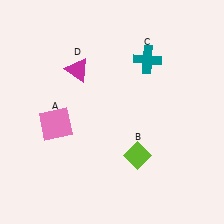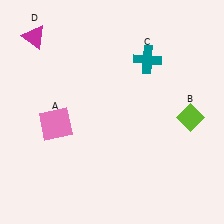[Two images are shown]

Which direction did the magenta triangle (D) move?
The magenta triangle (D) moved left.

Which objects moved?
The objects that moved are: the lime diamond (B), the magenta triangle (D).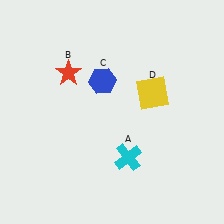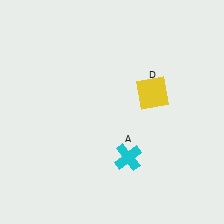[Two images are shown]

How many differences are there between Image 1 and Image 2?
There are 2 differences between the two images.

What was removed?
The red star (B), the blue hexagon (C) were removed in Image 2.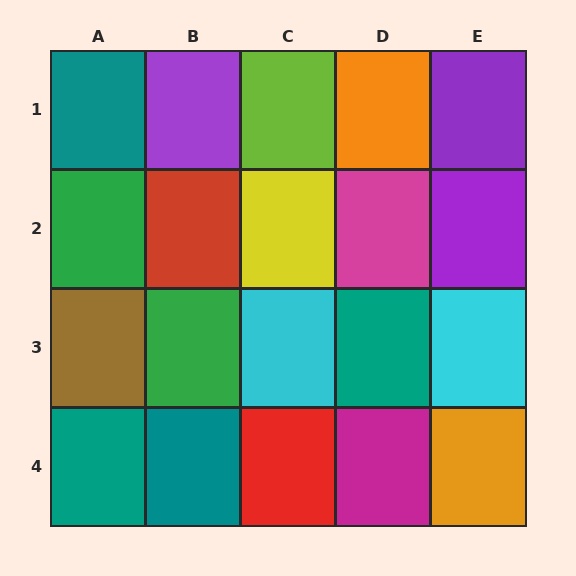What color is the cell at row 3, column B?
Green.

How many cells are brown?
1 cell is brown.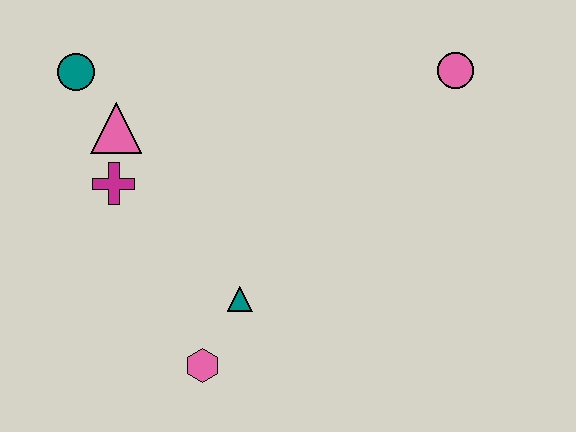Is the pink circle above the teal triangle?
Yes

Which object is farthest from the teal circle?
The pink circle is farthest from the teal circle.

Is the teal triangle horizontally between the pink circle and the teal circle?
Yes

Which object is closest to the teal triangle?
The pink hexagon is closest to the teal triangle.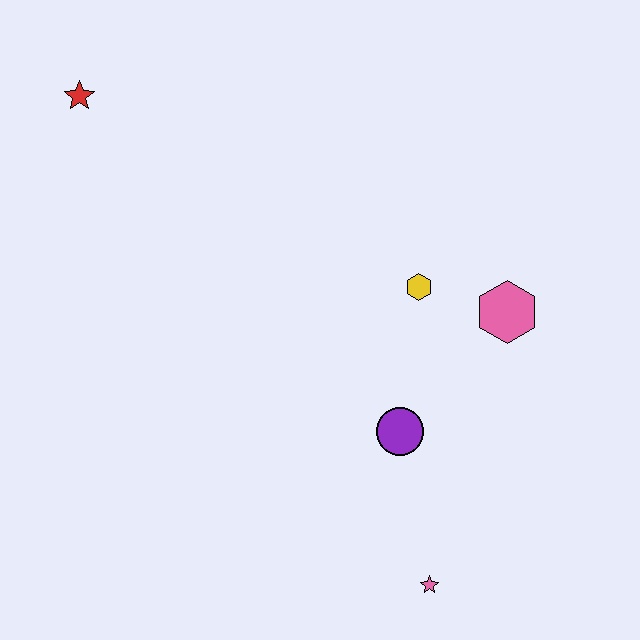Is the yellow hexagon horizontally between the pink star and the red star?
Yes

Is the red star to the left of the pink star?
Yes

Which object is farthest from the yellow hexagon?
The red star is farthest from the yellow hexagon.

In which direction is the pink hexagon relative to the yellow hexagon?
The pink hexagon is to the right of the yellow hexagon.